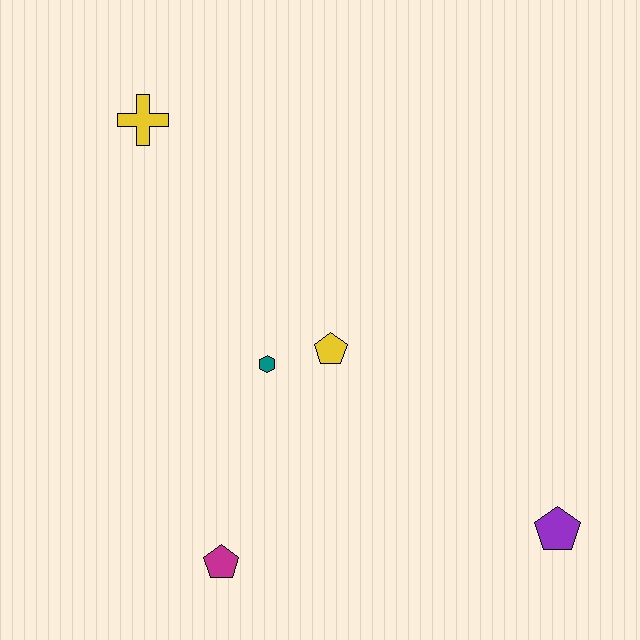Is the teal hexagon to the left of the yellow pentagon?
Yes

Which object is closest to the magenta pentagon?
The teal hexagon is closest to the magenta pentagon.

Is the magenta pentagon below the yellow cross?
Yes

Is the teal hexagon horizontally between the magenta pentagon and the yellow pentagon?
Yes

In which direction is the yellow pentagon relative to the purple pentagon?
The yellow pentagon is to the left of the purple pentagon.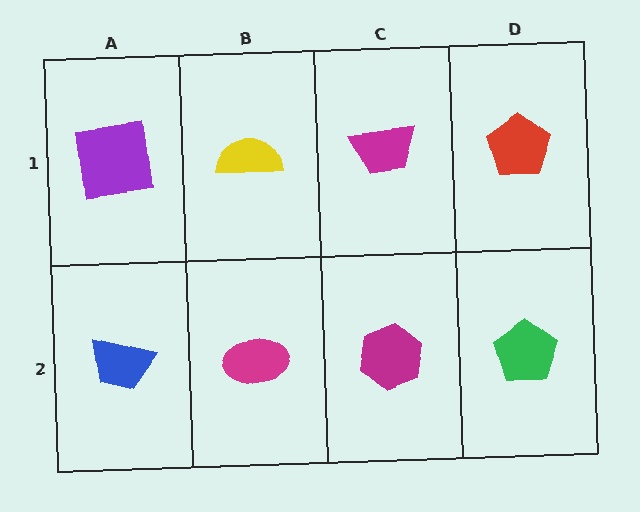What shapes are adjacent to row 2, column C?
A magenta trapezoid (row 1, column C), a magenta ellipse (row 2, column B), a green pentagon (row 2, column D).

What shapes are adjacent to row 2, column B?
A yellow semicircle (row 1, column B), a blue trapezoid (row 2, column A), a magenta hexagon (row 2, column C).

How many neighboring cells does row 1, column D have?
2.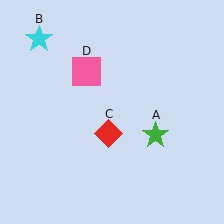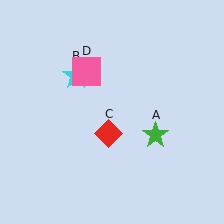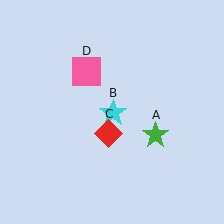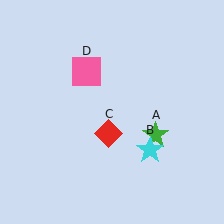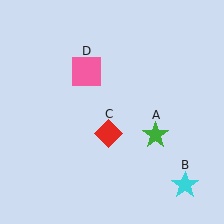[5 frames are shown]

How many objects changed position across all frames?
1 object changed position: cyan star (object B).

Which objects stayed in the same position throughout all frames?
Green star (object A) and red diamond (object C) and pink square (object D) remained stationary.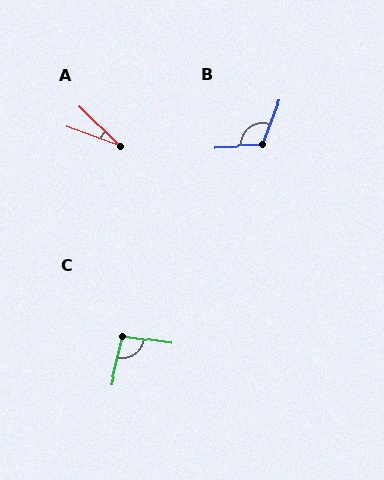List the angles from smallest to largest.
A (24°), C (95°), B (115°).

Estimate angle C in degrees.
Approximately 95 degrees.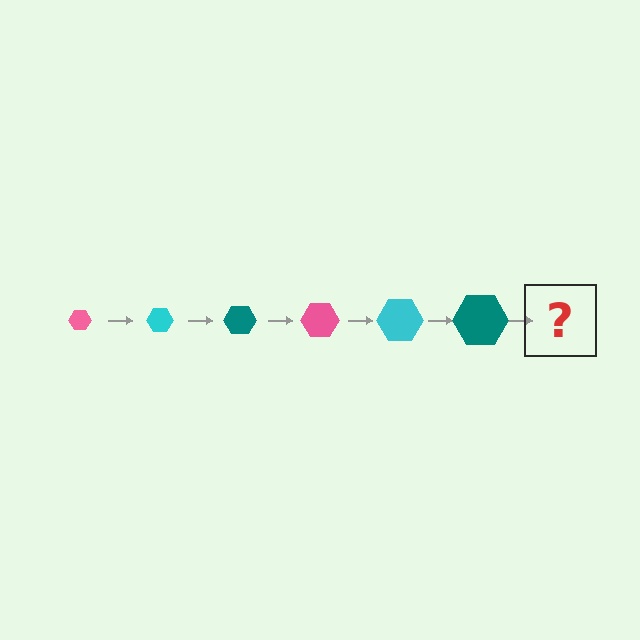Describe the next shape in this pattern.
It should be a pink hexagon, larger than the previous one.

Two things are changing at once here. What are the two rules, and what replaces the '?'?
The two rules are that the hexagon grows larger each step and the color cycles through pink, cyan, and teal. The '?' should be a pink hexagon, larger than the previous one.